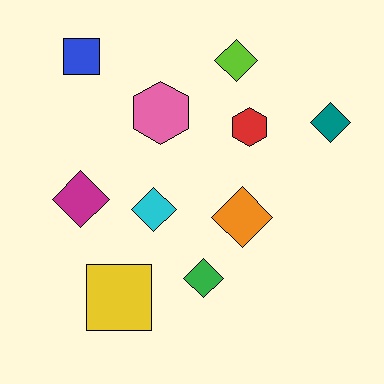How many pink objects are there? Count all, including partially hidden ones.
There is 1 pink object.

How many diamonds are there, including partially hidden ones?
There are 6 diamonds.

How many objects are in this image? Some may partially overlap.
There are 10 objects.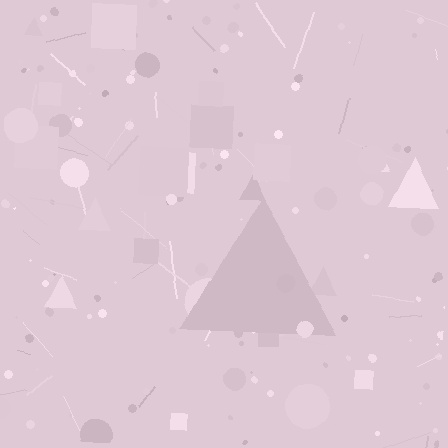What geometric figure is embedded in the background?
A triangle is embedded in the background.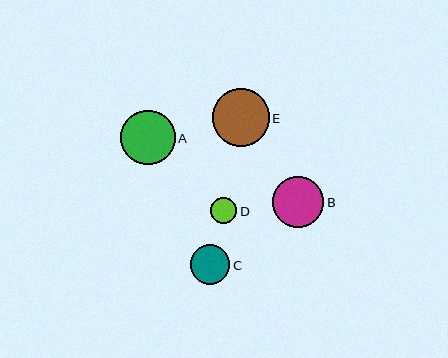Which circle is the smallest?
Circle D is the smallest with a size of approximately 26 pixels.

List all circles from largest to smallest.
From largest to smallest: E, A, B, C, D.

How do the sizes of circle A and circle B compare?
Circle A and circle B are approximately the same size.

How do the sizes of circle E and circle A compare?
Circle E and circle A are approximately the same size.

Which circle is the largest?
Circle E is the largest with a size of approximately 57 pixels.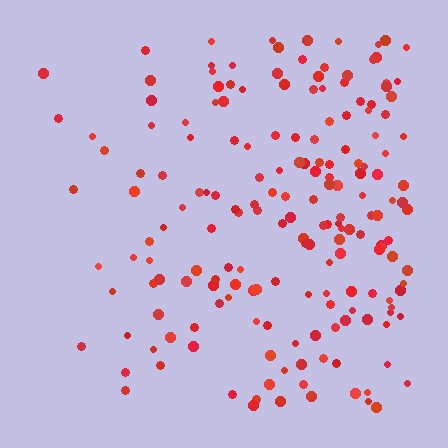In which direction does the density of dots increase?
From left to right, with the right side densest.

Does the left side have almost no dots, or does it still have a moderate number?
Still a moderate number, just noticeably fewer than the right.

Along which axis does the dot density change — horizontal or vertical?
Horizontal.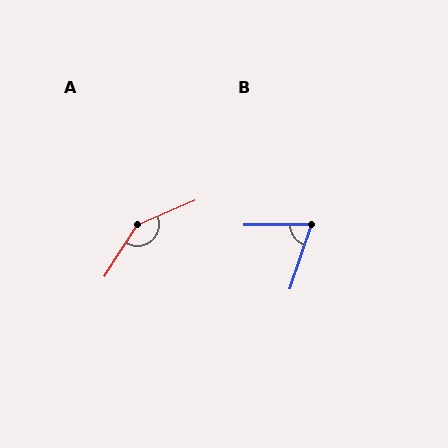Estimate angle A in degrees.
Approximately 145 degrees.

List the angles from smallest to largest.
B (71°), A (145°).